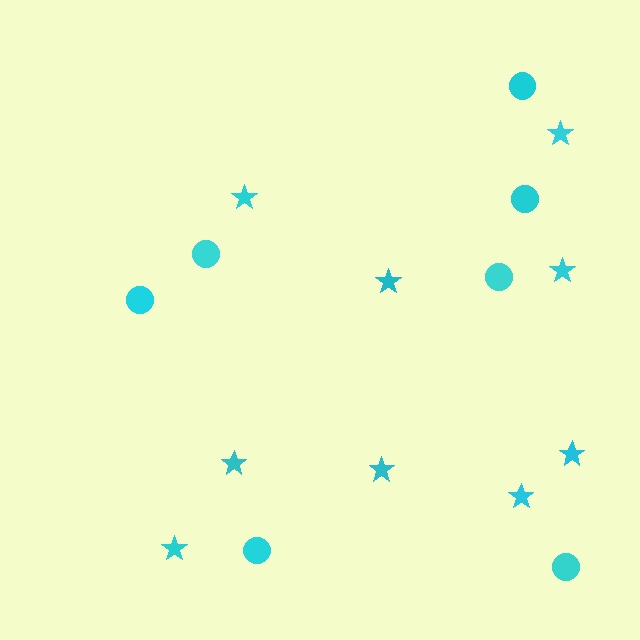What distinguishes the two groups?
There are 2 groups: one group of circles (7) and one group of stars (9).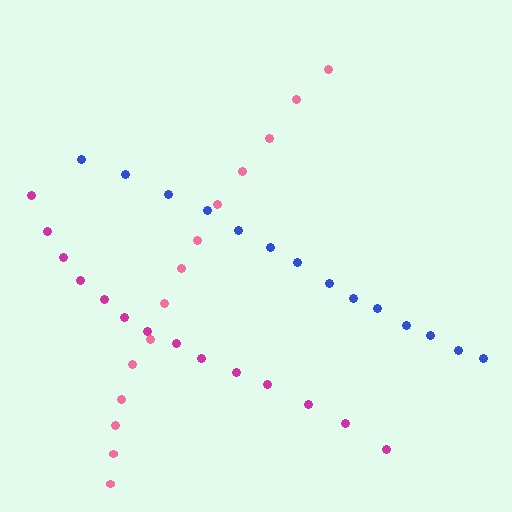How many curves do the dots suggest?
There are 3 distinct paths.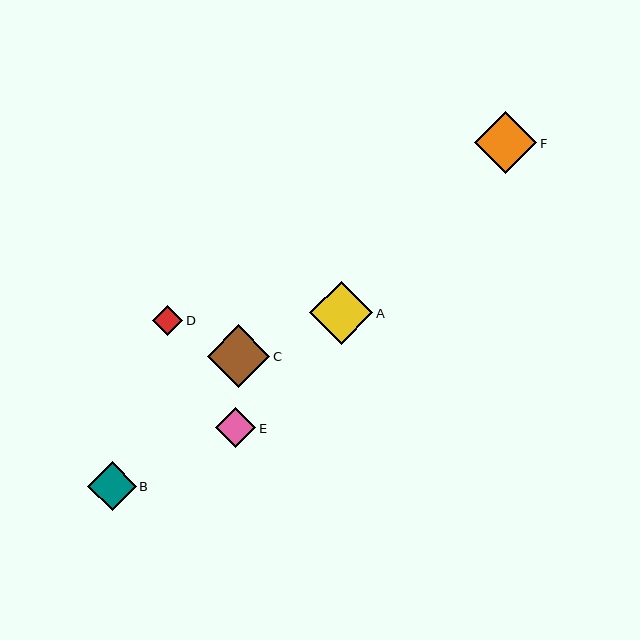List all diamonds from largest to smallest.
From largest to smallest: A, C, F, B, E, D.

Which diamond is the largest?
Diamond A is the largest with a size of approximately 63 pixels.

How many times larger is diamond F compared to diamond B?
Diamond F is approximately 1.3 times the size of diamond B.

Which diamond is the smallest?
Diamond D is the smallest with a size of approximately 30 pixels.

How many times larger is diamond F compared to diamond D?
Diamond F is approximately 2.1 times the size of diamond D.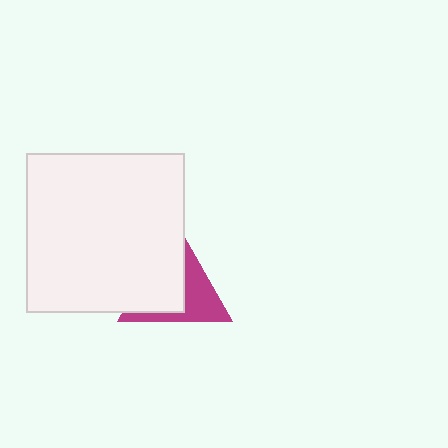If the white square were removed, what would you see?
You would see the complete magenta triangle.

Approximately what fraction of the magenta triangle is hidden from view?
Roughly 57% of the magenta triangle is hidden behind the white square.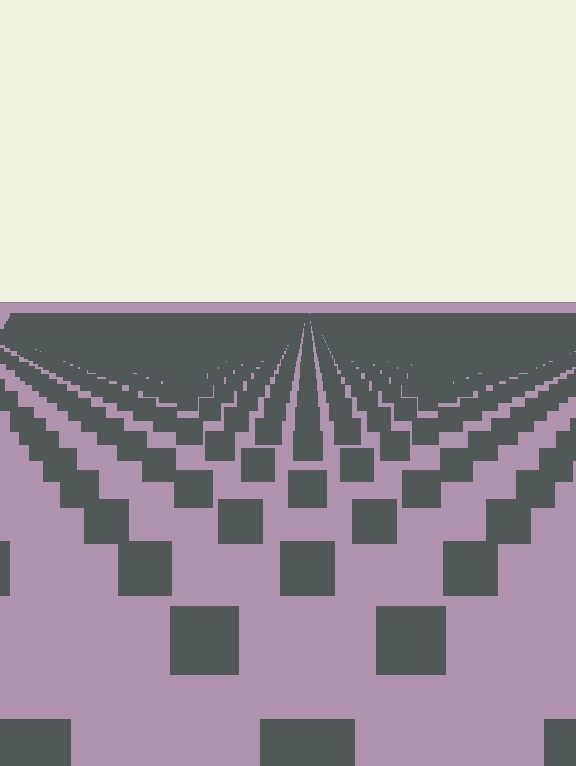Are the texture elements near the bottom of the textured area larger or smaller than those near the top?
Larger. Near the bottom, elements are closer to the viewer and appear at a bigger on-screen size.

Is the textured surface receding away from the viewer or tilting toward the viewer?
The surface is receding away from the viewer. Texture elements get smaller and denser toward the top.